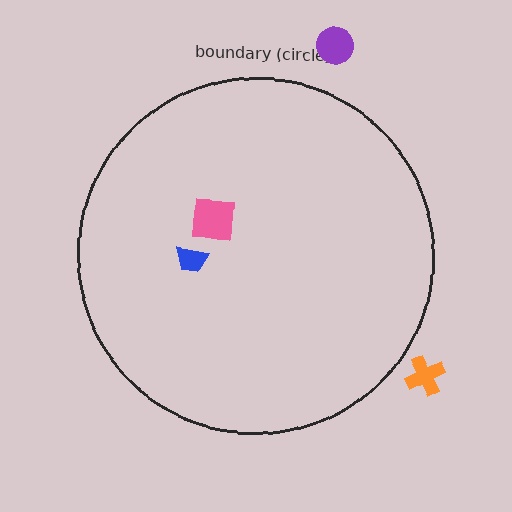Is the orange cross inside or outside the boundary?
Outside.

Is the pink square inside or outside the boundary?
Inside.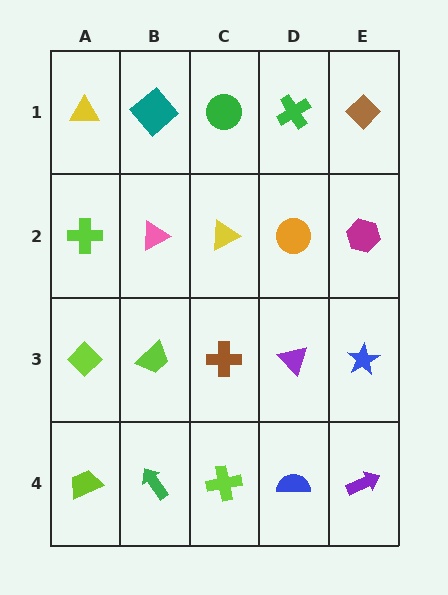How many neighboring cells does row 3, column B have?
4.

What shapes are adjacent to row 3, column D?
An orange circle (row 2, column D), a blue semicircle (row 4, column D), a brown cross (row 3, column C), a blue star (row 3, column E).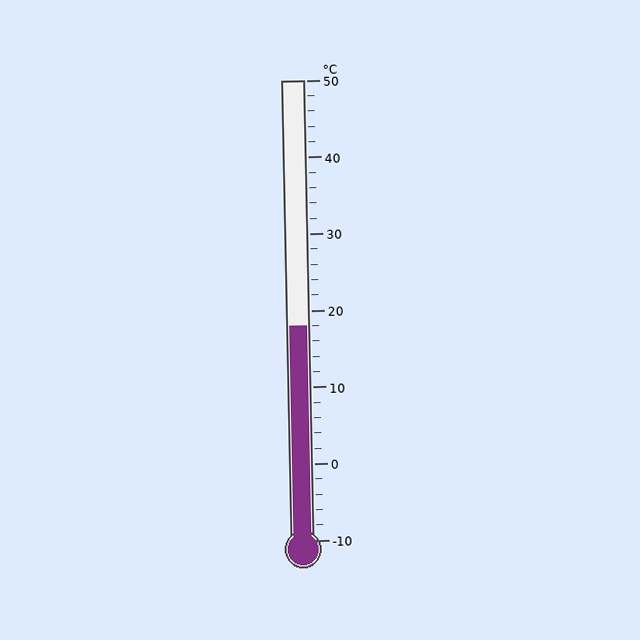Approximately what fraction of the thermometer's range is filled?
The thermometer is filled to approximately 45% of its range.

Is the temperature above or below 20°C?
The temperature is below 20°C.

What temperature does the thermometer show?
The thermometer shows approximately 18°C.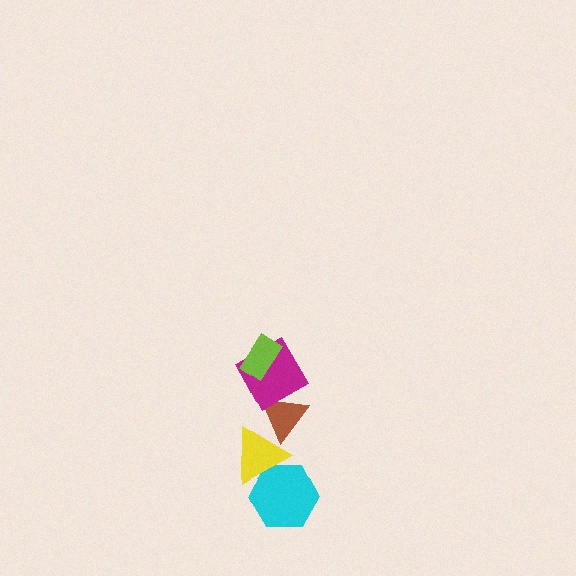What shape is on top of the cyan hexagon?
The yellow triangle is on top of the cyan hexagon.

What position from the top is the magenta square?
The magenta square is 2nd from the top.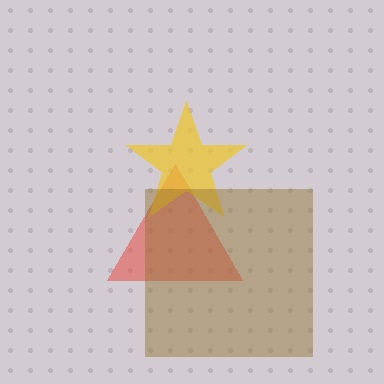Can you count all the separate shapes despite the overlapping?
Yes, there are 3 separate shapes.